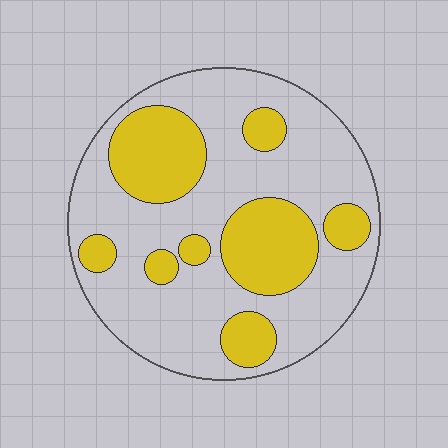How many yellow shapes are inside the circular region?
8.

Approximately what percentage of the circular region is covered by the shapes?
Approximately 30%.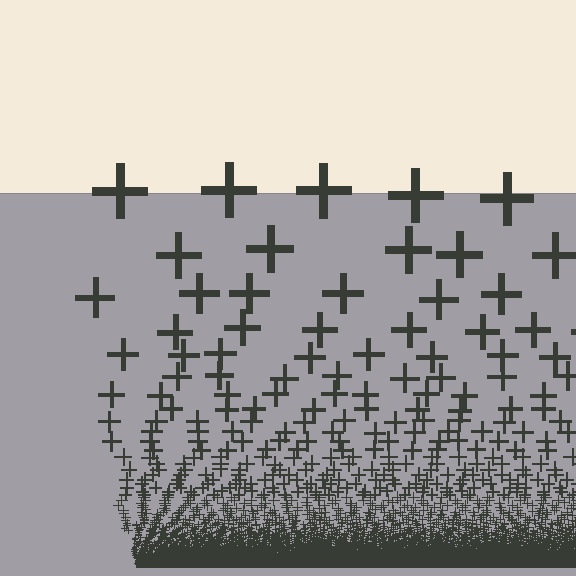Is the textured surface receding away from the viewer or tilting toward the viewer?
The surface appears to tilt toward the viewer. Texture elements get larger and sparser toward the top.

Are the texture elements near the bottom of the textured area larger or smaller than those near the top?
Smaller. The gradient is inverted — elements near the bottom are smaller and denser.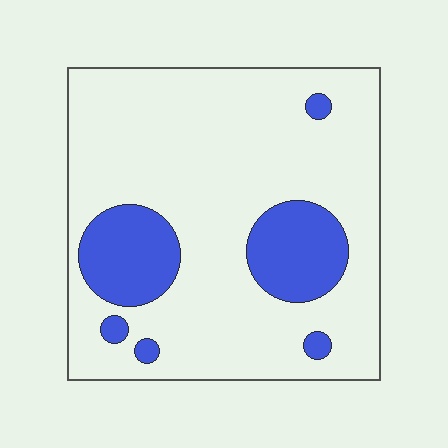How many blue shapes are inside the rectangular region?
6.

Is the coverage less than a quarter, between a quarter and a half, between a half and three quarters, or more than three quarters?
Less than a quarter.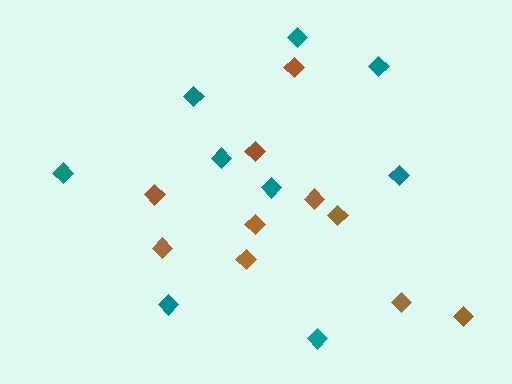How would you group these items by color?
There are 2 groups: one group of brown diamonds (10) and one group of teal diamonds (9).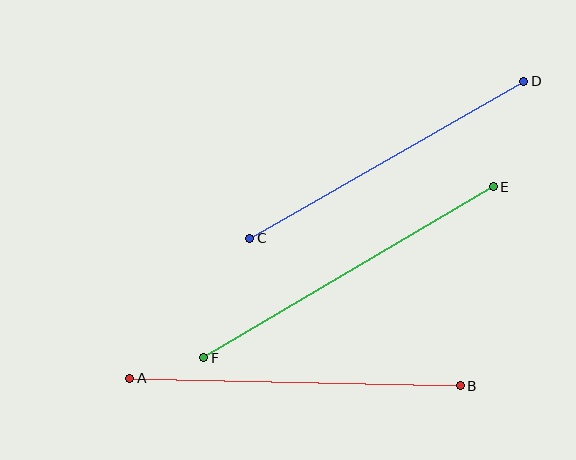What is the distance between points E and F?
The distance is approximately 337 pixels.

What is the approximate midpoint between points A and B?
The midpoint is at approximately (295, 382) pixels.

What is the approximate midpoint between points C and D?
The midpoint is at approximately (387, 160) pixels.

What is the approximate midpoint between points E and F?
The midpoint is at approximately (348, 272) pixels.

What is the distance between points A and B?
The distance is approximately 331 pixels.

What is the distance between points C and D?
The distance is approximately 316 pixels.